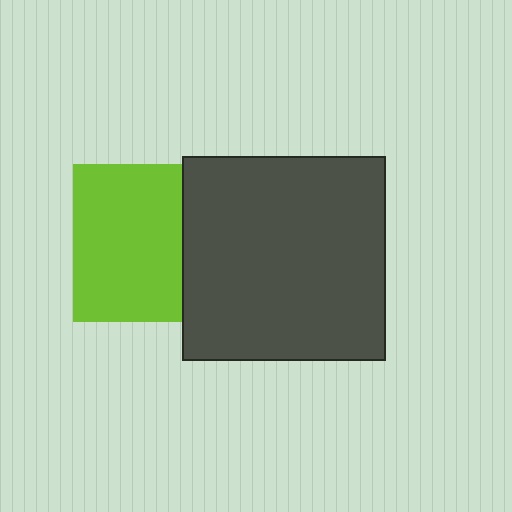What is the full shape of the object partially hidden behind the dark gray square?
The partially hidden object is a lime square.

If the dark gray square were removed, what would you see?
You would see the complete lime square.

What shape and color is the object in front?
The object in front is a dark gray square.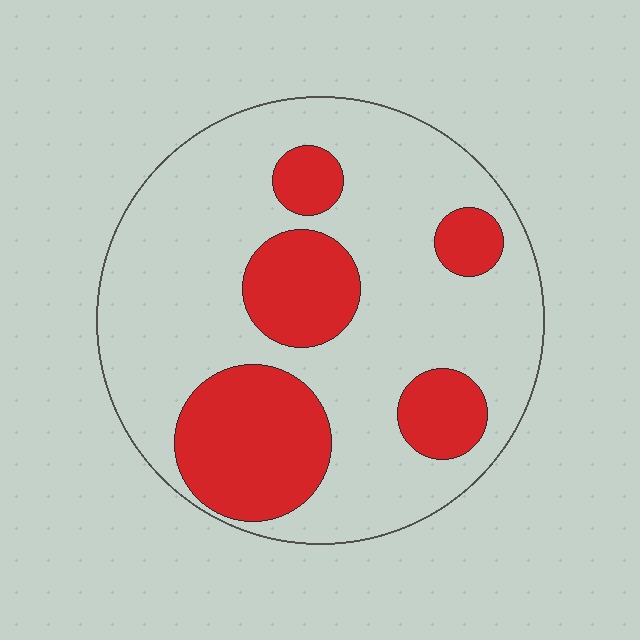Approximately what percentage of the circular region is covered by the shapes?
Approximately 30%.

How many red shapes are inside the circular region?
5.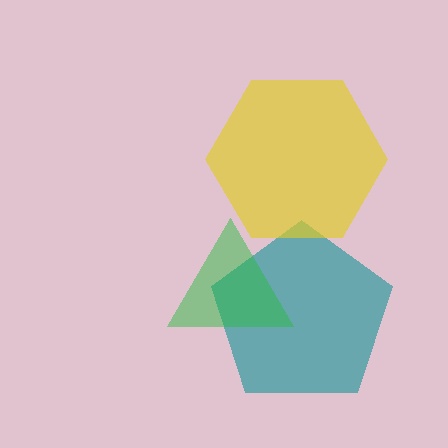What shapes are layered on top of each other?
The layered shapes are: a teal pentagon, a yellow hexagon, a green triangle.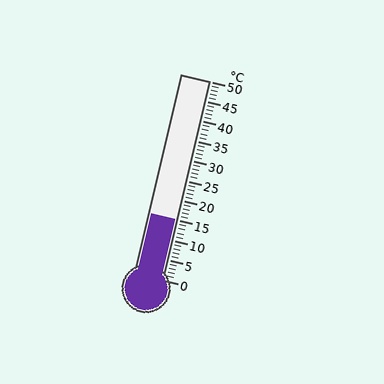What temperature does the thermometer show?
The thermometer shows approximately 15°C.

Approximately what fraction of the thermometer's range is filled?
The thermometer is filled to approximately 30% of its range.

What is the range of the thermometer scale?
The thermometer scale ranges from 0°C to 50°C.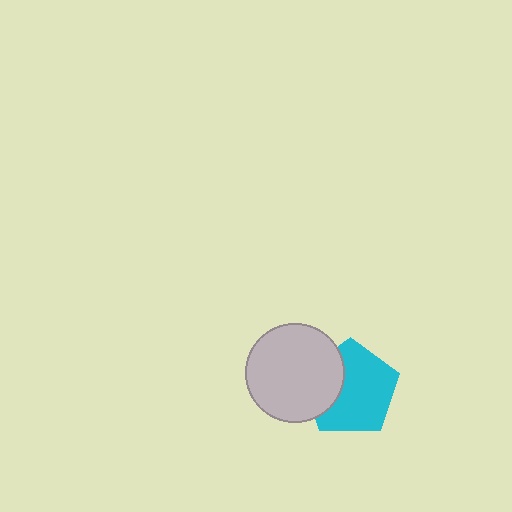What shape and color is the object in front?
The object in front is a light gray circle.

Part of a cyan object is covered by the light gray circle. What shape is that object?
It is a pentagon.